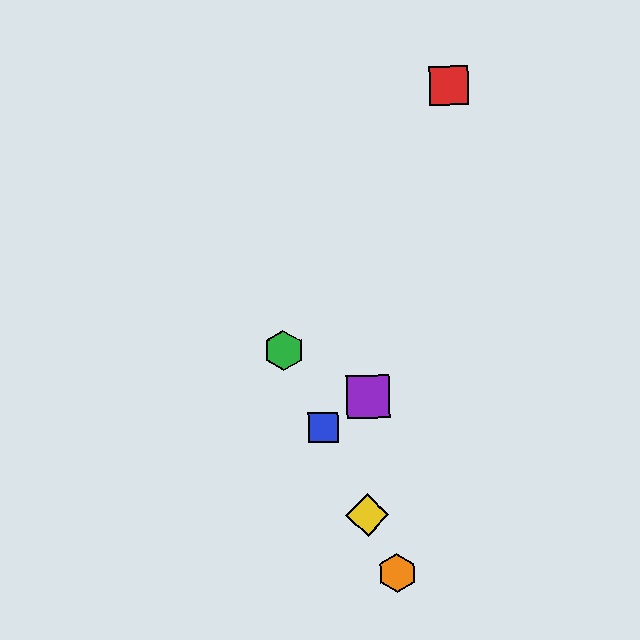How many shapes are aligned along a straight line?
4 shapes (the blue square, the green hexagon, the yellow diamond, the orange hexagon) are aligned along a straight line.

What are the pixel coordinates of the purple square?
The purple square is at (368, 397).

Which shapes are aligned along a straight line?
The blue square, the green hexagon, the yellow diamond, the orange hexagon are aligned along a straight line.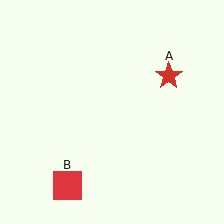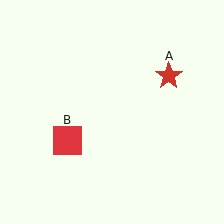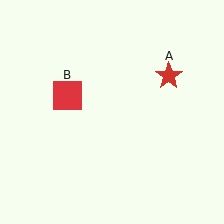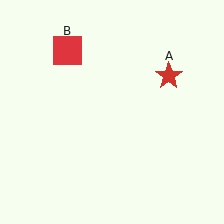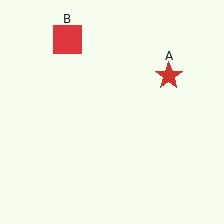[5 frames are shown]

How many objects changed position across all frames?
1 object changed position: red square (object B).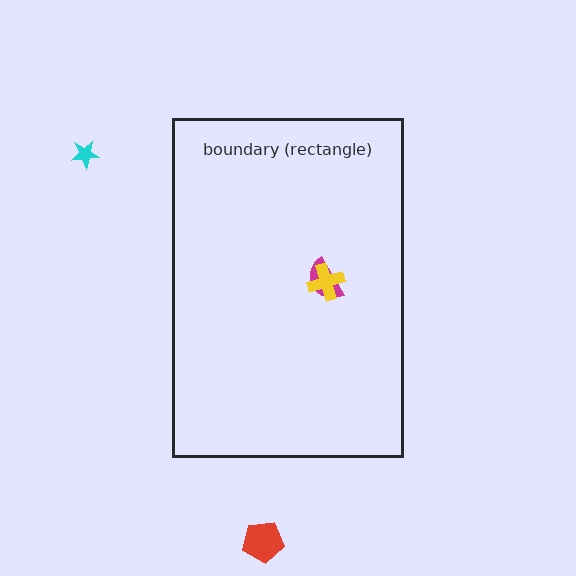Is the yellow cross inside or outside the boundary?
Inside.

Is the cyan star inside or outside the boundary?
Outside.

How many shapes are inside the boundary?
2 inside, 2 outside.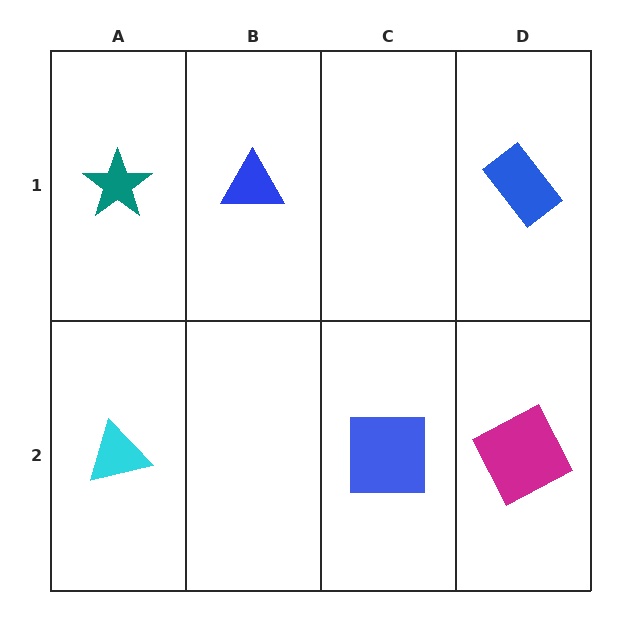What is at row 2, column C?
A blue square.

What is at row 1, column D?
A blue rectangle.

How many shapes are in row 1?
3 shapes.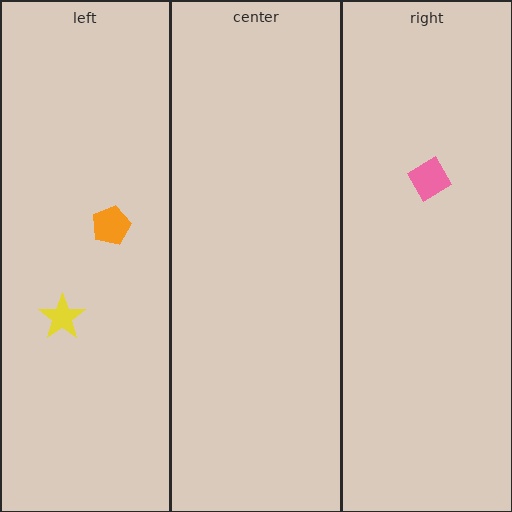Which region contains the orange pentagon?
The left region.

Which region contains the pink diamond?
The right region.